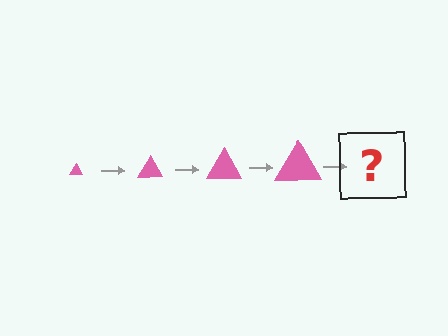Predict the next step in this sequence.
The next step is a pink triangle, larger than the previous one.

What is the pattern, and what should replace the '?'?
The pattern is that the triangle gets progressively larger each step. The '?' should be a pink triangle, larger than the previous one.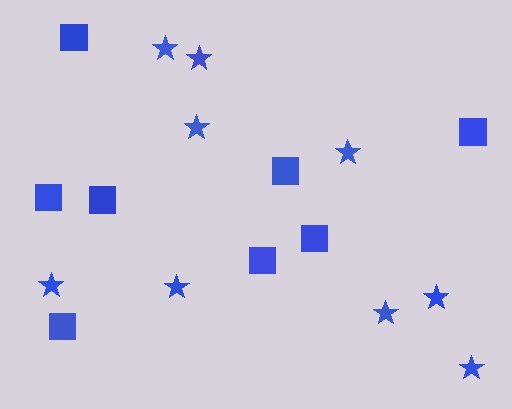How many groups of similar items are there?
There are 2 groups: one group of stars (9) and one group of squares (8).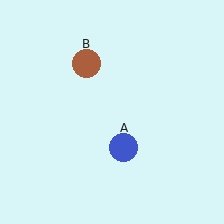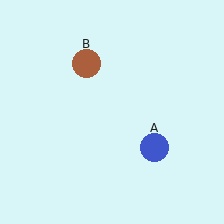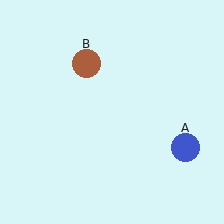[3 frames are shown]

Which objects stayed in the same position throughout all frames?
Brown circle (object B) remained stationary.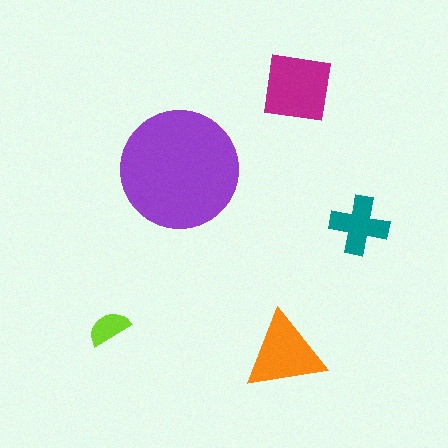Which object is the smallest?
The lime semicircle.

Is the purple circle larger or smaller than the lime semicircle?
Larger.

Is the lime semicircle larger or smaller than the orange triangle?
Smaller.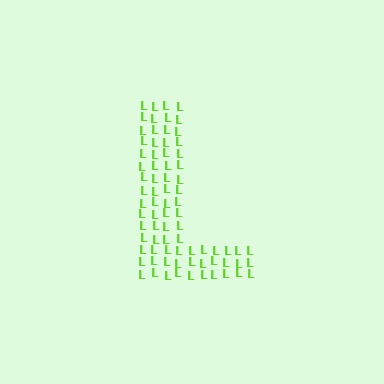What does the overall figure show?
The overall figure shows the letter L.